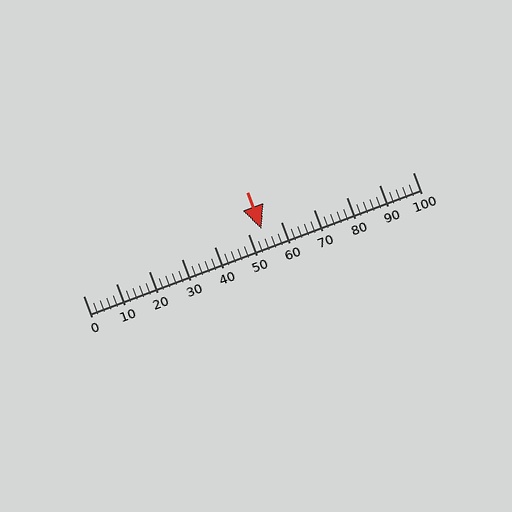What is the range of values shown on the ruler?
The ruler shows values from 0 to 100.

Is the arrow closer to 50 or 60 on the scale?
The arrow is closer to 50.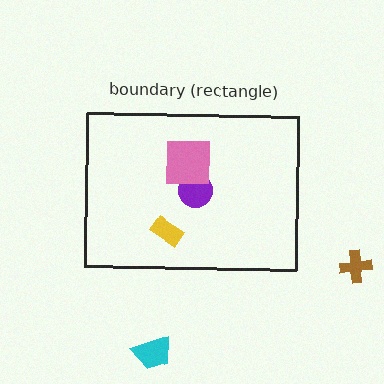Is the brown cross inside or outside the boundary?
Outside.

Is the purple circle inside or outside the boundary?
Inside.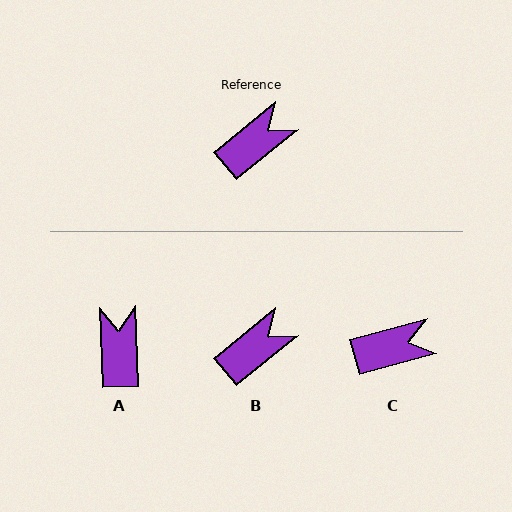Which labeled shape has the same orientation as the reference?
B.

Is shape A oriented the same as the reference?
No, it is off by about 53 degrees.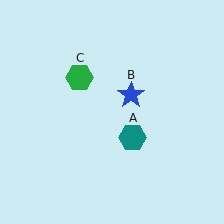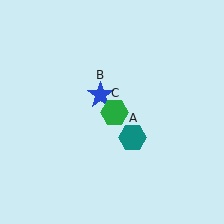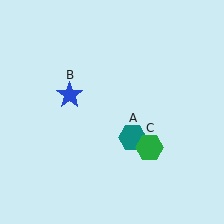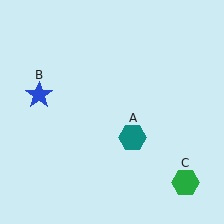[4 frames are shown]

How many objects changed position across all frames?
2 objects changed position: blue star (object B), green hexagon (object C).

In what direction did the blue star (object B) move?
The blue star (object B) moved left.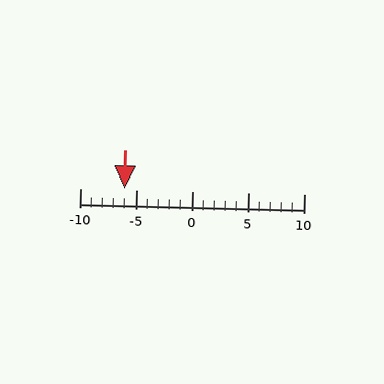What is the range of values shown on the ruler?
The ruler shows values from -10 to 10.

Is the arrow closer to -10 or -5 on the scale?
The arrow is closer to -5.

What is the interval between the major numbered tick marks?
The major tick marks are spaced 5 units apart.